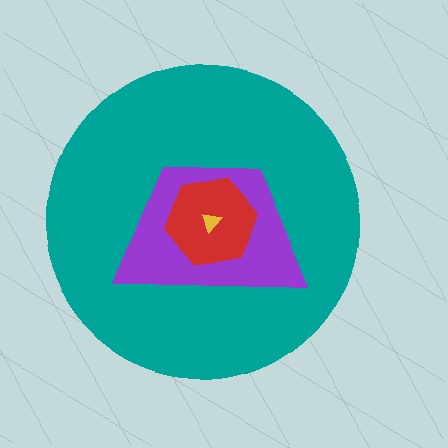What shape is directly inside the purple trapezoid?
The red hexagon.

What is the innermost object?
The yellow triangle.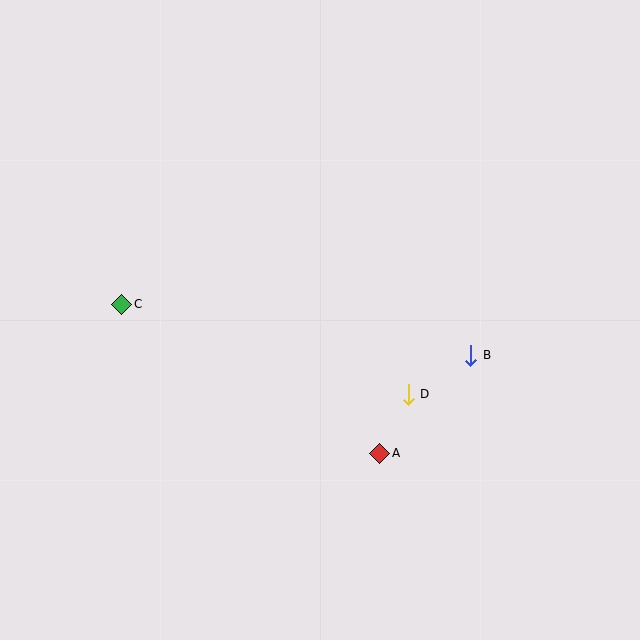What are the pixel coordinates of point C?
Point C is at (122, 304).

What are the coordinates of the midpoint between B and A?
The midpoint between B and A is at (425, 404).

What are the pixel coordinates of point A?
Point A is at (380, 453).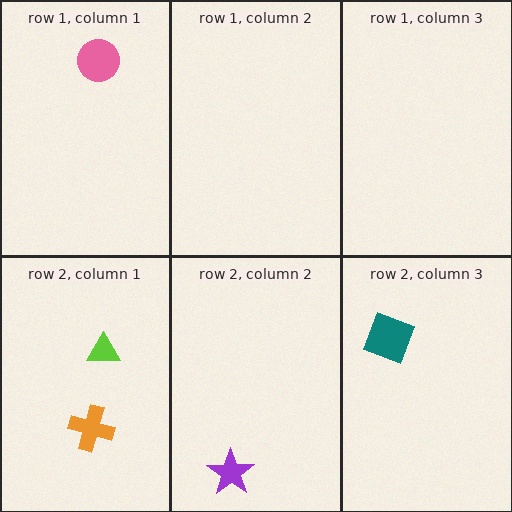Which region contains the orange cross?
The row 2, column 1 region.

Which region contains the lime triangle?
The row 2, column 1 region.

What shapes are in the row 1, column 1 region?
The pink circle.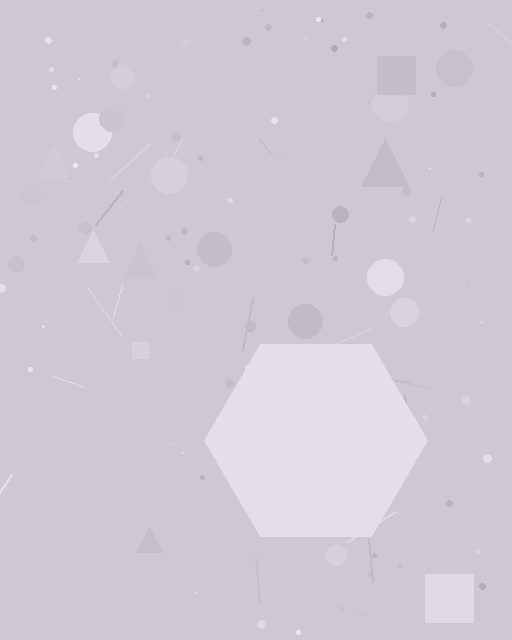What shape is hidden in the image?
A hexagon is hidden in the image.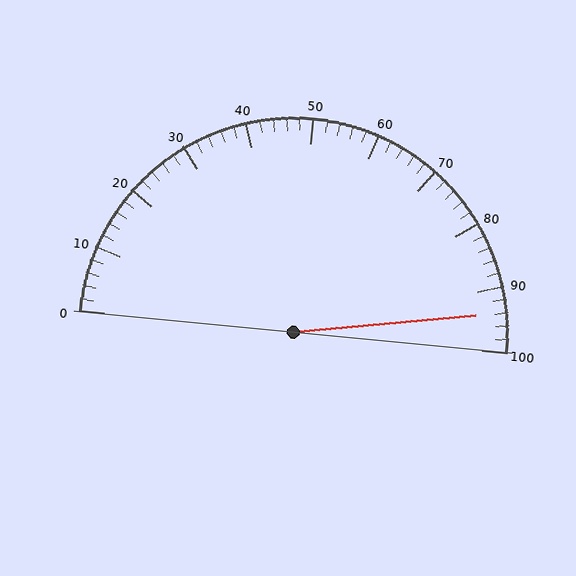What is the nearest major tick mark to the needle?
The nearest major tick mark is 90.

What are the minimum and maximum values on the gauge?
The gauge ranges from 0 to 100.